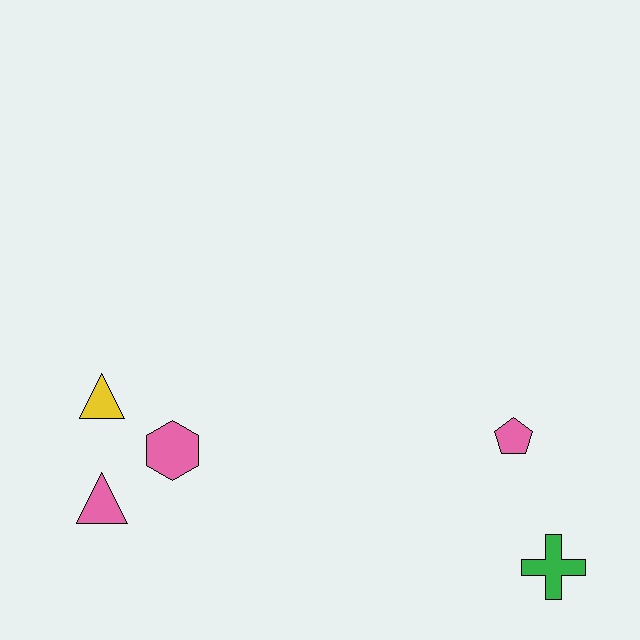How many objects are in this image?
There are 5 objects.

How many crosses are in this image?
There is 1 cross.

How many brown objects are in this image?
There are no brown objects.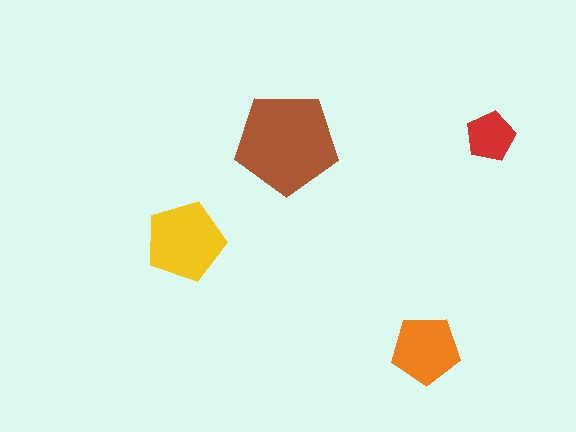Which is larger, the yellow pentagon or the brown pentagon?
The brown one.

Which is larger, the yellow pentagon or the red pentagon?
The yellow one.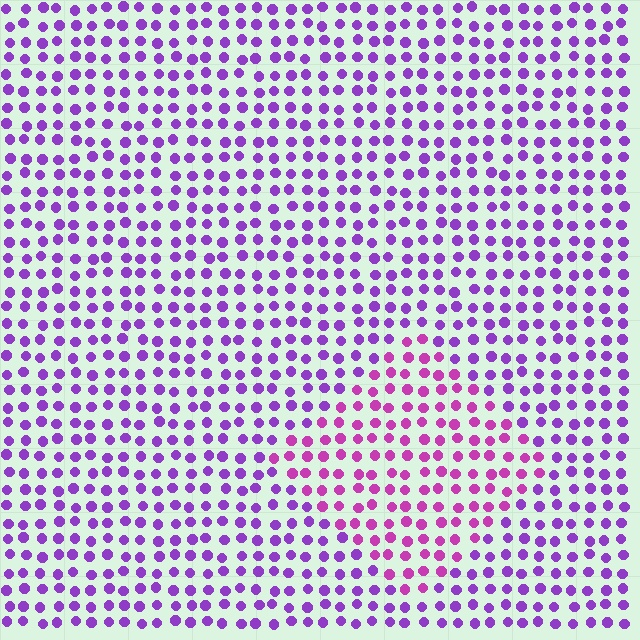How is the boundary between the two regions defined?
The boundary is defined purely by a slight shift in hue (about 32 degrees). Spacing, size, and orientation are identical on both sides.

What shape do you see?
I see a diamond.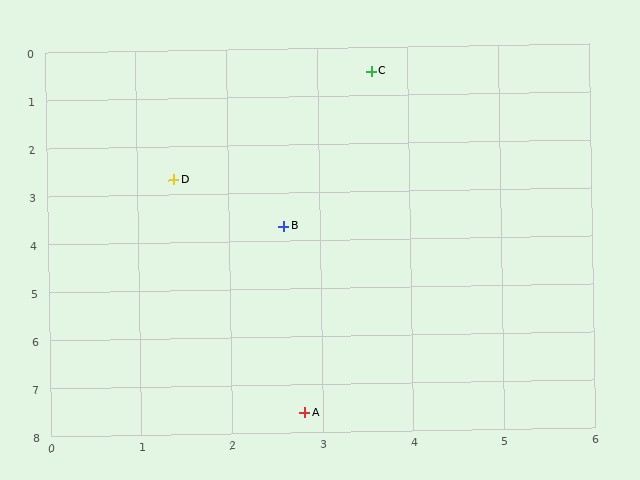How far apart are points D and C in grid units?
Points D and C are about 3.1 grid units apart.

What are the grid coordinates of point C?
Point C is at approximately (3.6, 0.5).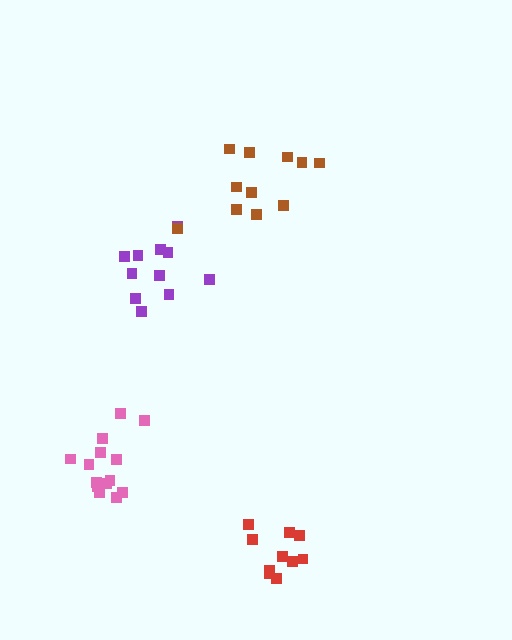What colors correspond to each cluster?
The clusters are colored: purple, pink, red, brown.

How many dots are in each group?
Group 1: 11 dots, Group 2: 14 dots, Group 3: 10 dots, Group 4: 11 dots (46 total).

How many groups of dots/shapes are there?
There are 4 groups.